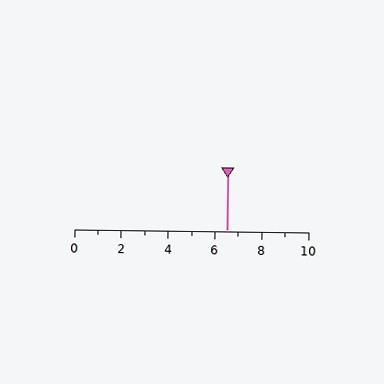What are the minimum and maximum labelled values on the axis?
The axis runs from 0 to 10.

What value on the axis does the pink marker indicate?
The marker indicates approximately 6.5.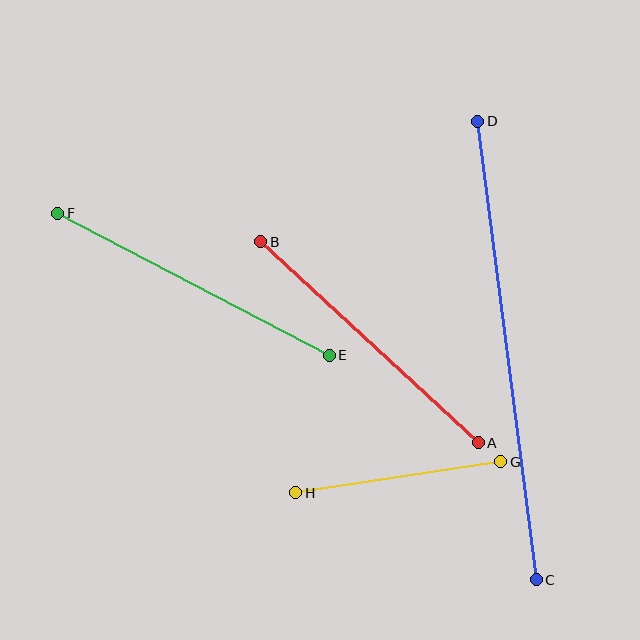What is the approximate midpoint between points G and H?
The midpoint is at approximately (398, 477) pixels.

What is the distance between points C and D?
The distance is approximately 462 pixels.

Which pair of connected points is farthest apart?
Points C and D are farthest apart.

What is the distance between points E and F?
The distance is approximately 306 pixels.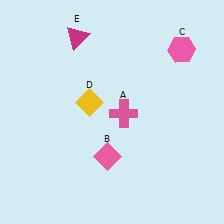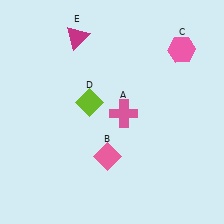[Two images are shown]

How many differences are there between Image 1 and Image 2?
There is 1 difference between the two images.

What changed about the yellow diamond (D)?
In Image 1, D is yellow. In Image 2, it changed to lime.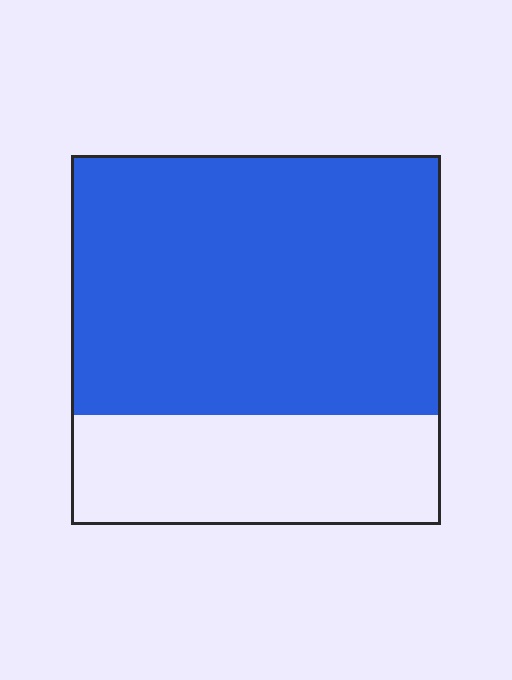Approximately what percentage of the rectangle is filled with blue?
Approximately 70%.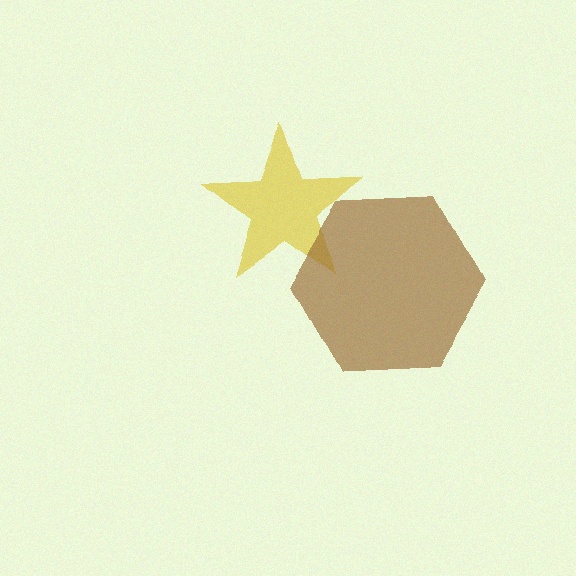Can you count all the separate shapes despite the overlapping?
Yes, there are 2 separate shapes.